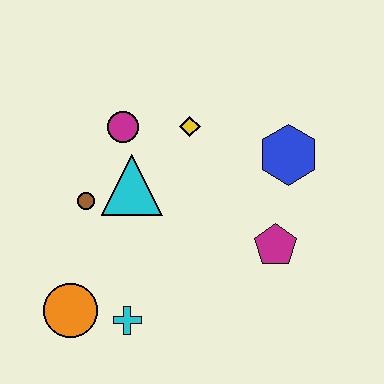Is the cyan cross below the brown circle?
Yes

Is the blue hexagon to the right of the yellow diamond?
Yes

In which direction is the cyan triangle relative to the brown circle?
The cyan triangle is to the right of the brown circle.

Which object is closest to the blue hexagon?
The magenta pentagon is closest to the blue hexagon.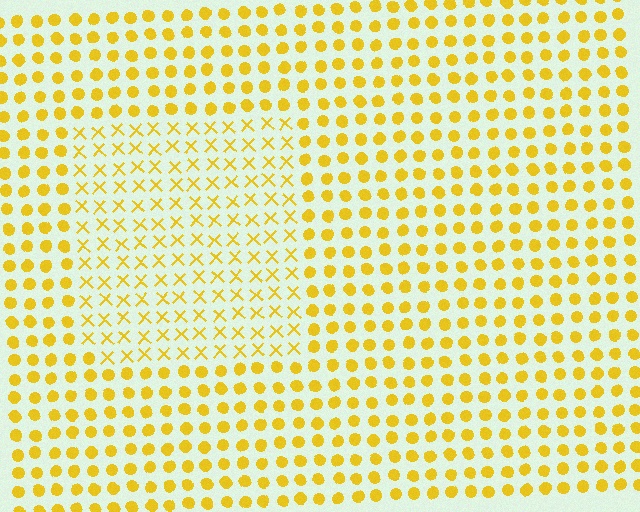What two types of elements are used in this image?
The image uses X marks inside the rectangle region and circles outside it.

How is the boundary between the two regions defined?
The boundary is defined by a change in element shape: X marks inside vs. circles outside. All elements share the same color and spacing.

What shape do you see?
I see a rectangle.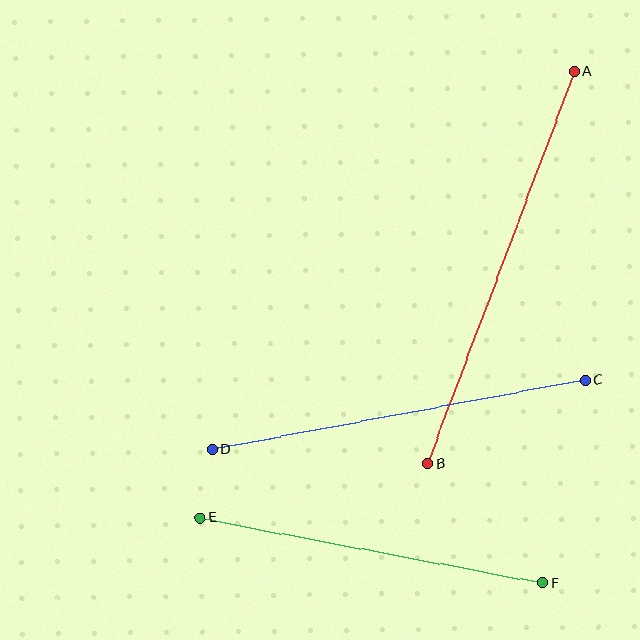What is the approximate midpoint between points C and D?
The midpoint is at approximately (398, 415) pixels.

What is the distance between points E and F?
The distance is approximately 349 pixels.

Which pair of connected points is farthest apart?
Points A and B are farthest apart.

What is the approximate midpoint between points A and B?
The midpoint is at approximately (501, 267) pixels.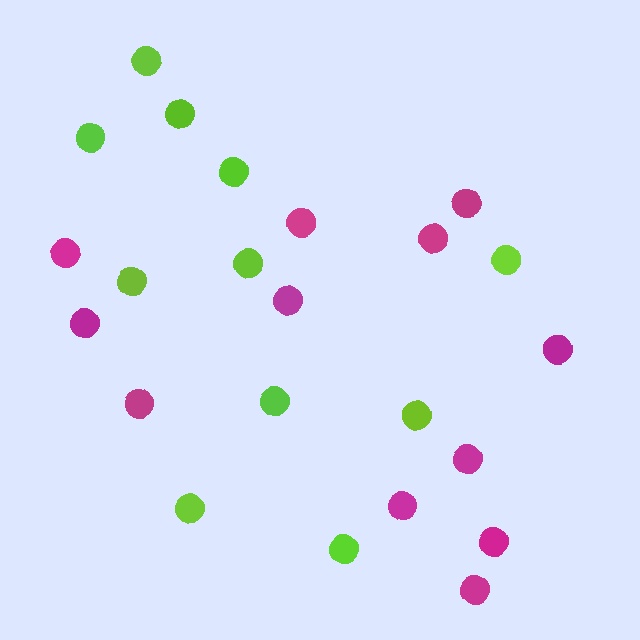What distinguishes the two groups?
There are 2 groups: one group of lime circles (11) and one group of magenta circles (12).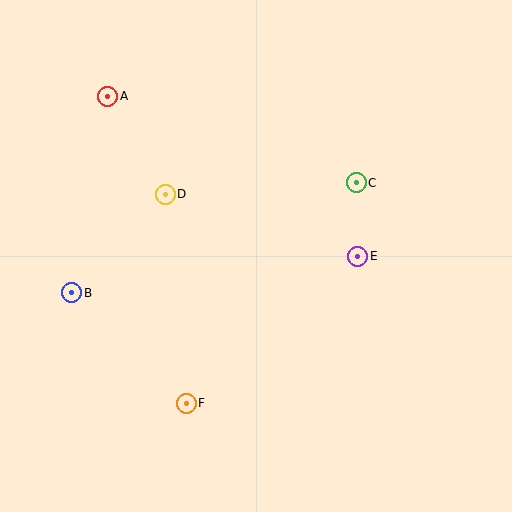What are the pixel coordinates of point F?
Point F is at (186, 403).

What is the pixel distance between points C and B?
The distance between C and B is 305 pixels.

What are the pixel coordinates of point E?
Point E is at (358, 256).